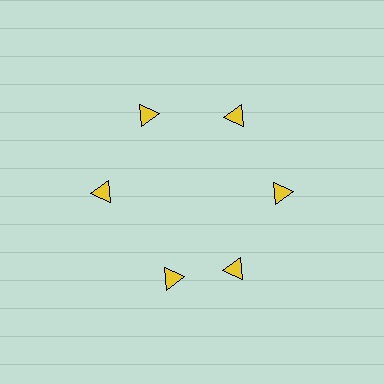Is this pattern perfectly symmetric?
No. The 6 yellow triangles are arranged in a ring, but one element near the 7 o'clock position is rotated out of alignment along the ring, breaking the 6-fold rotational symmetry.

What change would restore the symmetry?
The symmetry would be restored by rotating it back into even spacing with its neighbors so that all 6 triangles sit at equal angles and equal distance from the center.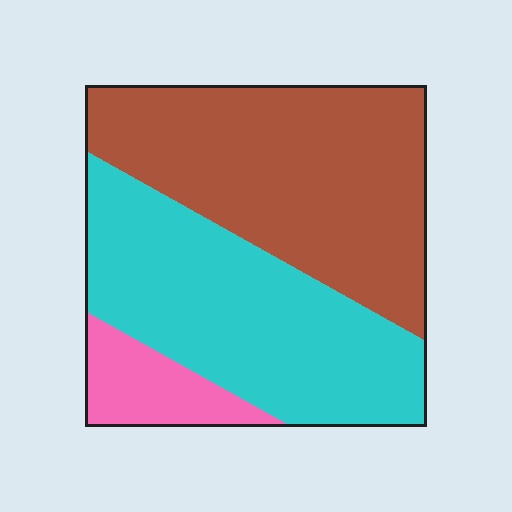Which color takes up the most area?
Brown, at roughly 45%.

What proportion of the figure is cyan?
Cyan takes up between a third and a half of the figure.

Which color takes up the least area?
Pink, at roughly 10%.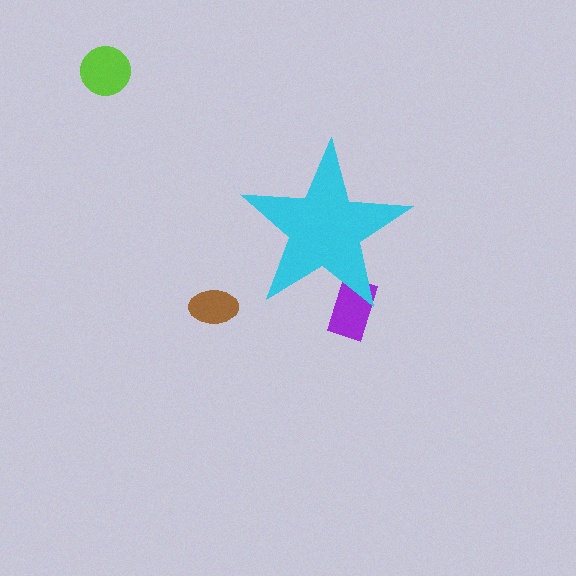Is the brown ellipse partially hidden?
No, the brown ellipse is fully visible.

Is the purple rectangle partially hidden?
Yes, the purple rectangle is partially hidden behind the cyan star.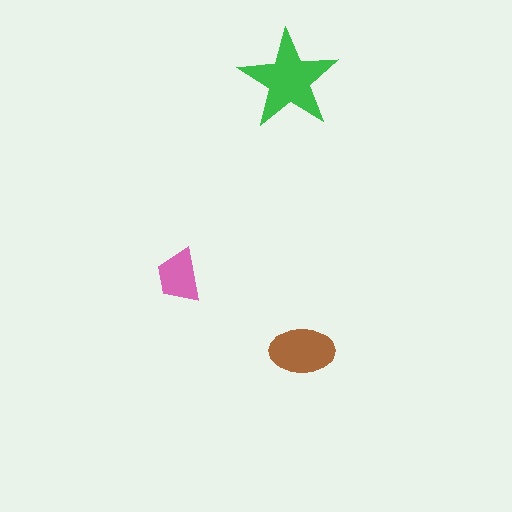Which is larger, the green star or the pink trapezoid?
The green star.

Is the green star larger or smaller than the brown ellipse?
Larger.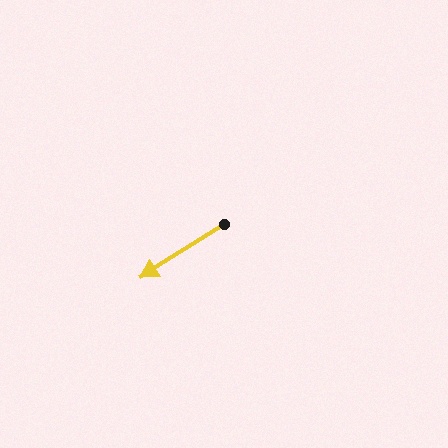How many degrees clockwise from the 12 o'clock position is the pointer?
Approximately 238 degrees.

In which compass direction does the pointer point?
Southwest.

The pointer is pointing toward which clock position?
Roughly 8 o'clock.